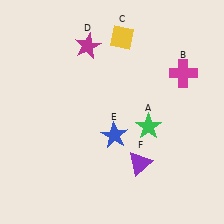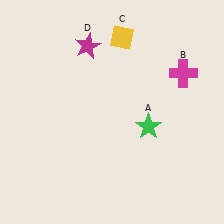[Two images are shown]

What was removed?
The blue star (E), the purple triangle (F) were removed in Image 2.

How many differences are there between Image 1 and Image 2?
There are 2 differences between the two images.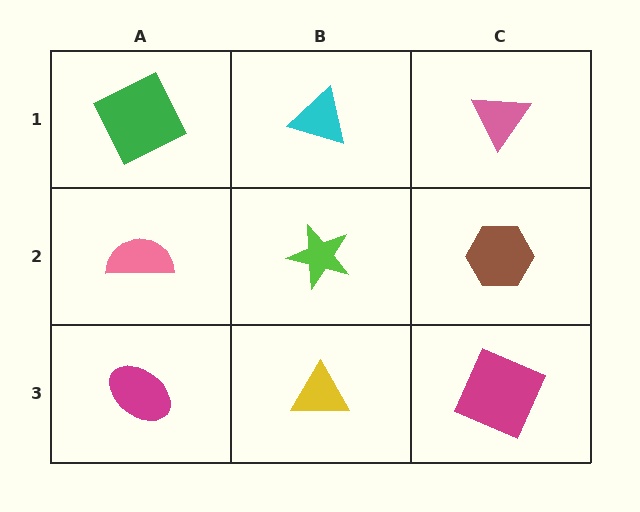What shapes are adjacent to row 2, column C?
A pink triangle (row 1, column C), a magenta square (row 3, column C), a lime star (row 2, column B).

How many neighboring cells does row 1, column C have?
2.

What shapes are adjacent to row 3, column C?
A brown hexagon (row 2, column C), a yellow triangle (row 3, column B).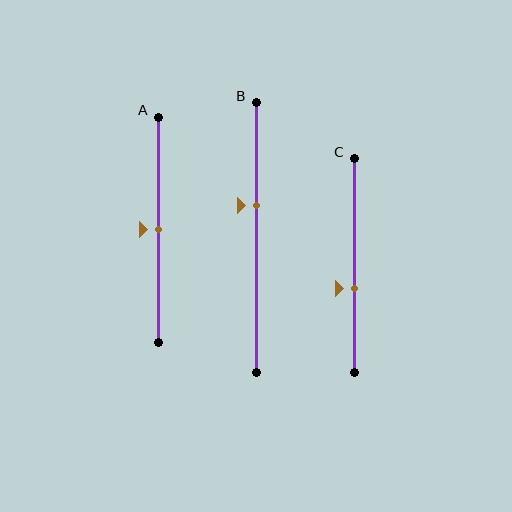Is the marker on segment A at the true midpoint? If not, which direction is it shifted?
Yes, the marker on segment A is at the true midpoint.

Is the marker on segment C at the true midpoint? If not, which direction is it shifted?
No, the marker on segment C is shifted downward by about 11% of the segment length.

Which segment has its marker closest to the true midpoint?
Segment A has its marker closest to the true midpoint.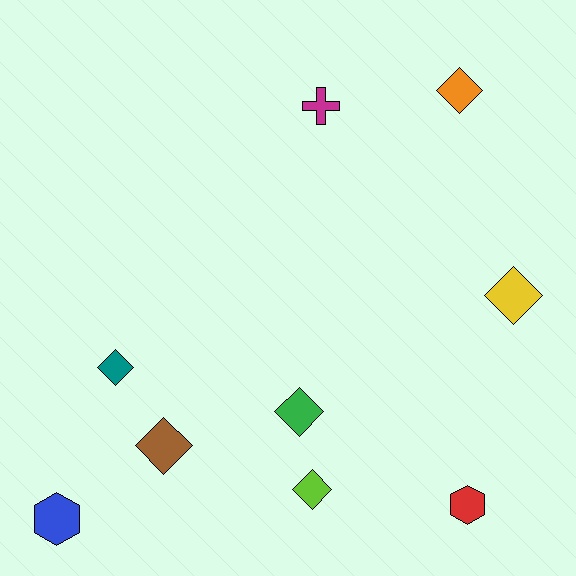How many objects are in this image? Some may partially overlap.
There are 9 objects.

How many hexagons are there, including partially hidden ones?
There are 2 hexagons.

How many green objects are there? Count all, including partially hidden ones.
There is 1 green object.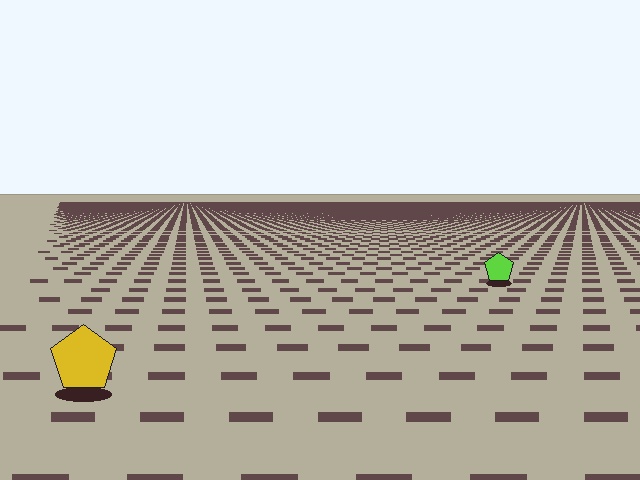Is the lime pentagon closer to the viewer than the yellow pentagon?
No. The yellow pentagon is closer — you can tell from the texture gradient: the ground texture is coarser near it.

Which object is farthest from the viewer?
The lime pentagon is farthest from the viewer. It appears smaller and the ground texture around it is denser.